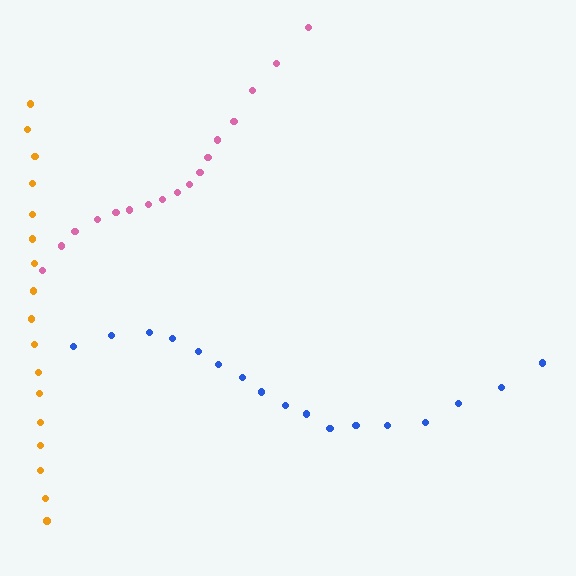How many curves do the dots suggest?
There are 3 distinct paths.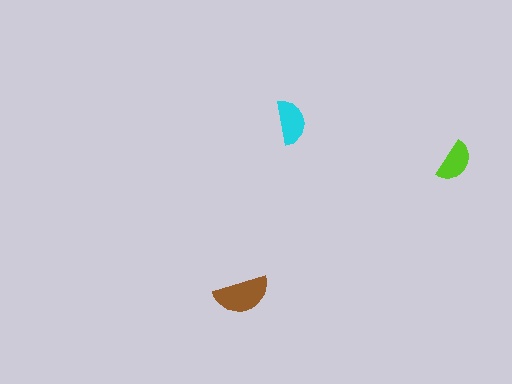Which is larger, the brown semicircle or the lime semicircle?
The brown one.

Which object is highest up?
The cyan semicircle is topmost.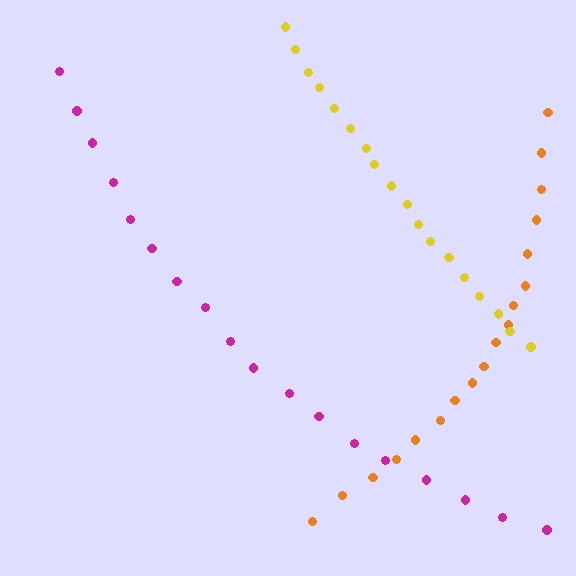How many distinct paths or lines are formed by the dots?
There are 3 distinct paths.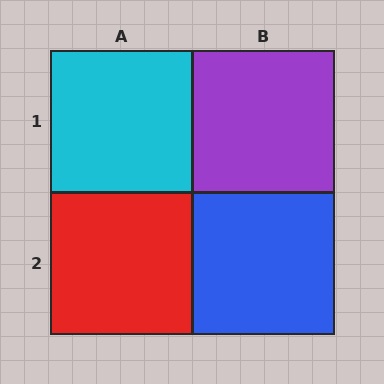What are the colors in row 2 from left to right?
Red, blue.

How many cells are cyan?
1 cell is cyan.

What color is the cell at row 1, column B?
Purple.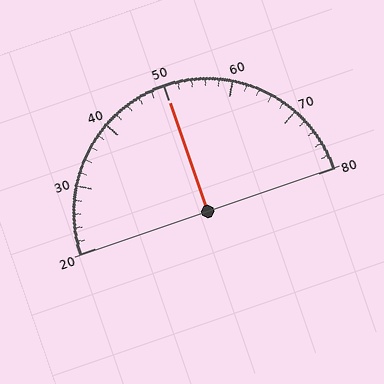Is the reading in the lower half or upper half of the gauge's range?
The reading is in the upper half of the range (20 to 80).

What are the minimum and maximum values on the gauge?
The gauge ranges from 20 to 80.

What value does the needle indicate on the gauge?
The needle indicates approximately 50.